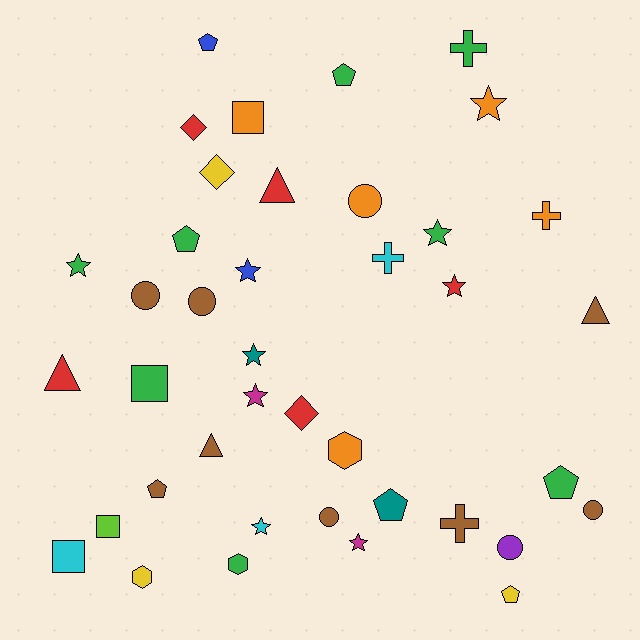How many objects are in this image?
There are 40 objects.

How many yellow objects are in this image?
There are 3 yellow objects.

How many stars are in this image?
There are 9 stars.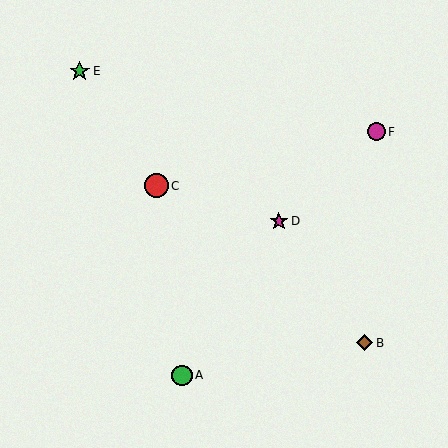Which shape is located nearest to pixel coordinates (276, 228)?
The magenta star (labeled D) at (279, 221) is nearest to that location.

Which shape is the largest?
The red circle (labeled C) is the largest.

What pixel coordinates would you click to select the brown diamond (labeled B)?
Click at (364, 343) to select the brown diamond B.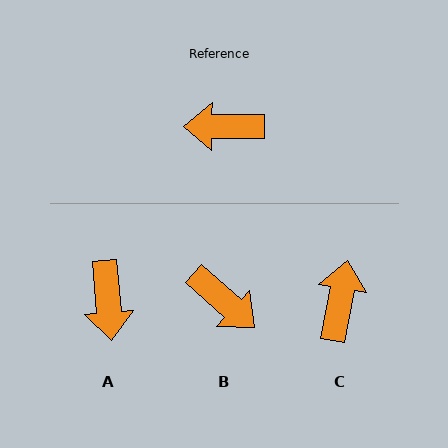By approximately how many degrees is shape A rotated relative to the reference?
Approximately 95 degrees counter-clockwise.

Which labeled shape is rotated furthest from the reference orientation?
B, about 139 degrees away.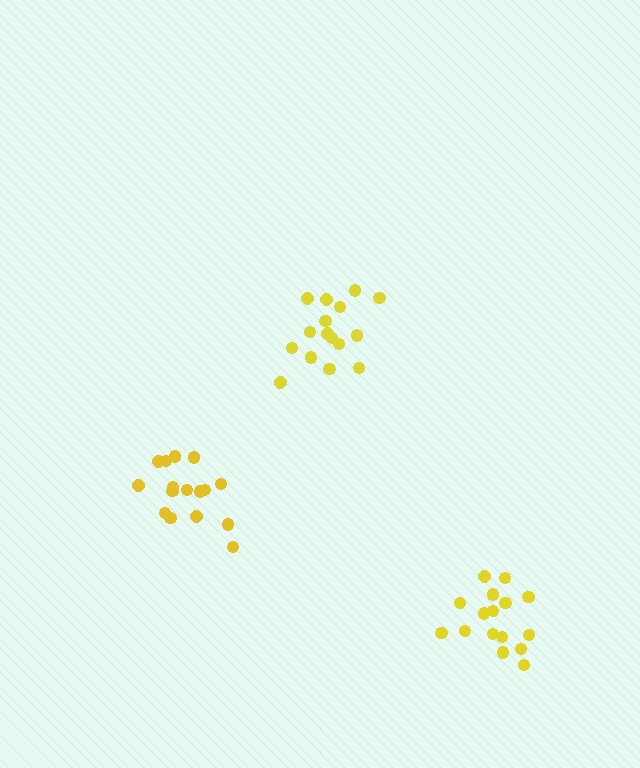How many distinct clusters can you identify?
There are 3 distinct clusters.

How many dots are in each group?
Group 1: 16 dots, Group 2: 16 dots, Group 3: 16 dots (48 total).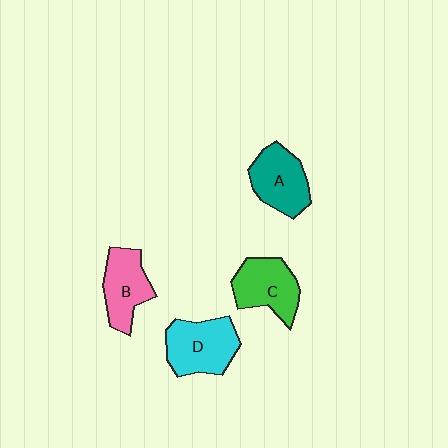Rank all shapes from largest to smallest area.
From largest to smallest: D (cyan), C (green), A (teal), B (pink).